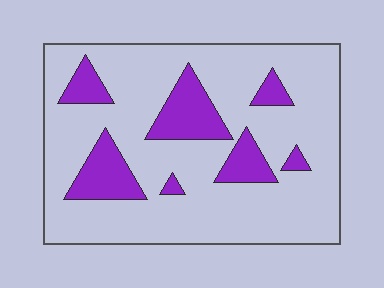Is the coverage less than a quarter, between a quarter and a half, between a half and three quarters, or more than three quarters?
Less than a quarter.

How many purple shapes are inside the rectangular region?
7.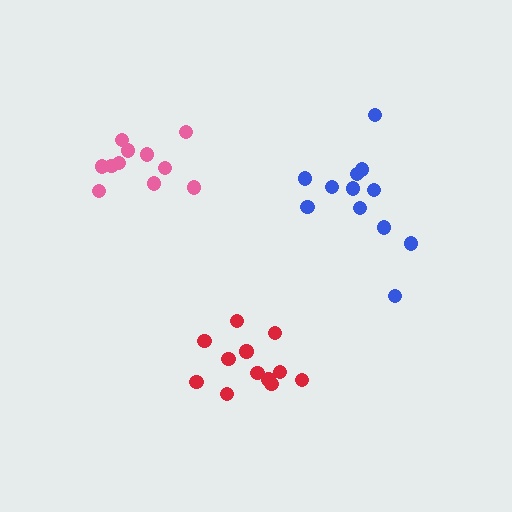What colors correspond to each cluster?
The clusters are colored: red, pink, blue.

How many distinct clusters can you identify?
There are 3 distinct clusters.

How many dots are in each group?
Group 1: 12 dots, Group 2: 11 dots, Group 3: 12 dots (35 total).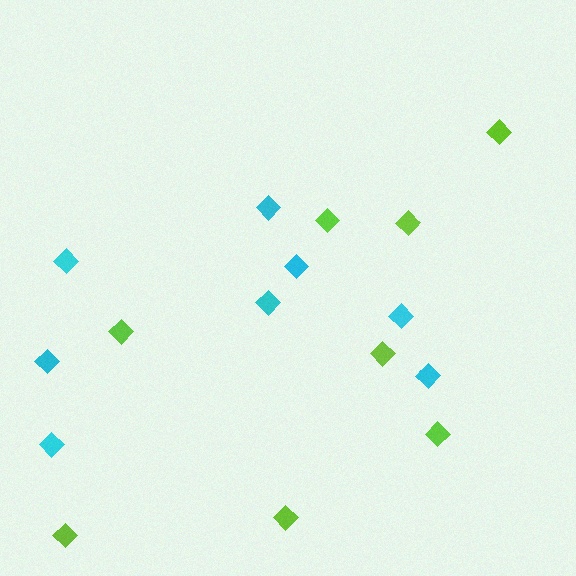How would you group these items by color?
There are 2 groups: one group of cyan diamonds (8) and one group of lime diamonds (8).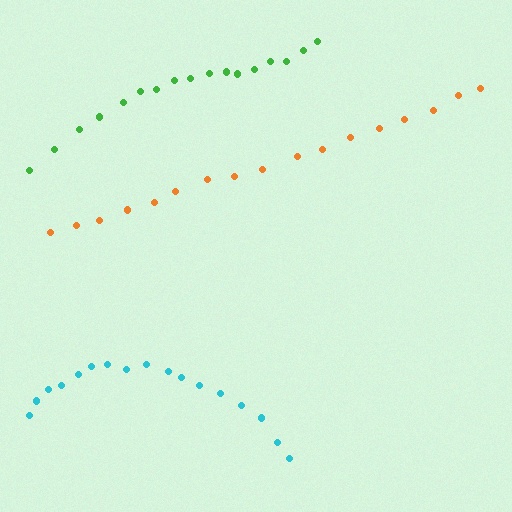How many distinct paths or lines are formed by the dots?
There are 3 distinct paths.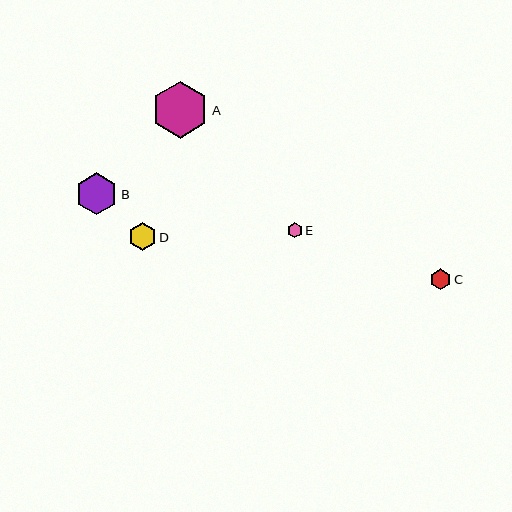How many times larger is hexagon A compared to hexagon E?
Hexagon A is approximately 3.8 times the size of hexagon E.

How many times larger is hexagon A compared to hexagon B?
Hexagon A is approximately 1.3 times the size of hexagon B.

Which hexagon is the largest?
Hexagon A is the largest with a size of approximately 57 pixels.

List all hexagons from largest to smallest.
From largest to smallest: A, B, D, C, E.